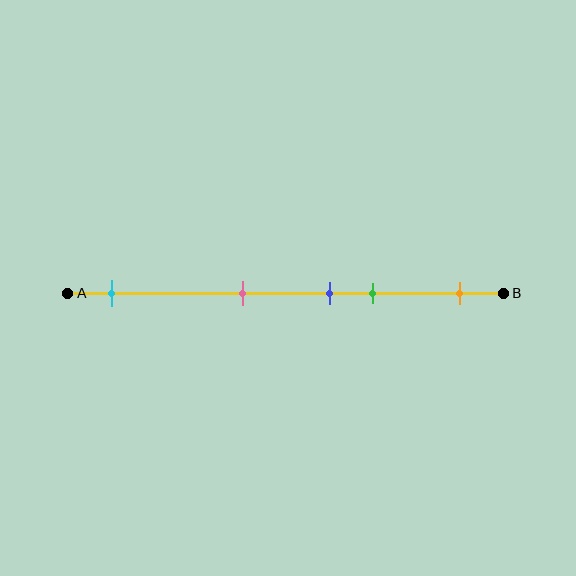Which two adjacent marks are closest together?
The blue and green marks are the closest adjacent pair.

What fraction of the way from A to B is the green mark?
The green mark is approximately 70% (0.7) of the way from A to B.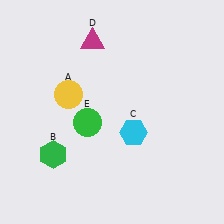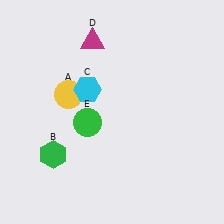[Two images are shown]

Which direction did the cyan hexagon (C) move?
The cyan hexagon (C) moved left.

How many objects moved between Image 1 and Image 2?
1 object moved between the two images.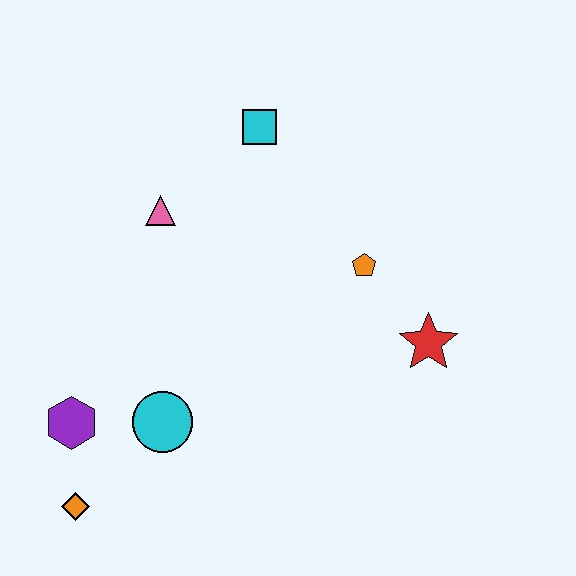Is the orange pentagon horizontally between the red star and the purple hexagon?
Yes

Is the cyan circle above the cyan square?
No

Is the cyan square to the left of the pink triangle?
No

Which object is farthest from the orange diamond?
The cyan square is farthest from the orange diamond.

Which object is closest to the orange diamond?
The purple hexagon is closest to the orange diamond.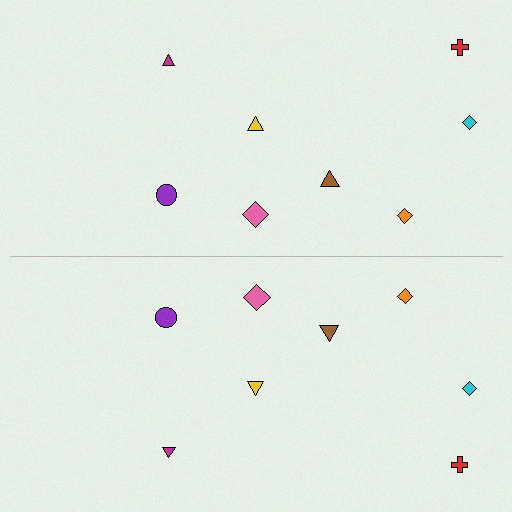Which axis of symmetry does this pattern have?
The pattern has a horizontal axis of symmetry running through the center of the image.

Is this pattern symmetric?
Yes, this pattern has bilateral (reflection) symmetry.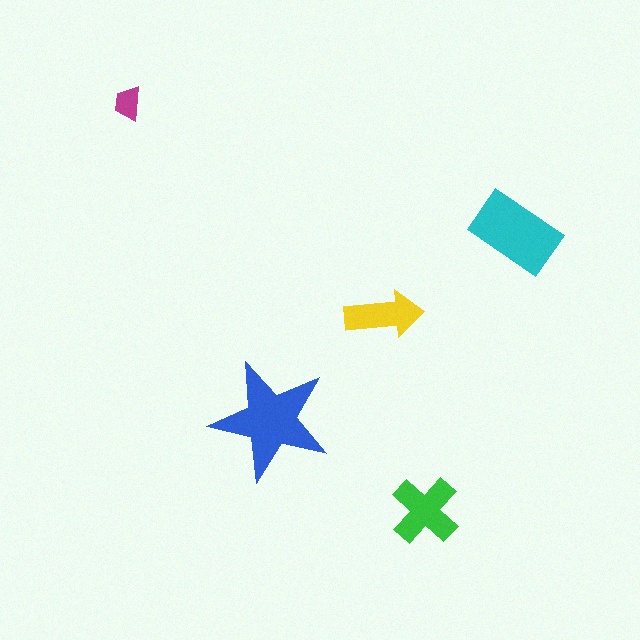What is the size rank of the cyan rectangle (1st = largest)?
2nd.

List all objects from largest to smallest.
The blue star, the cyan rectangle, the green cross, the yellow arrow, the magenta trapezoid.